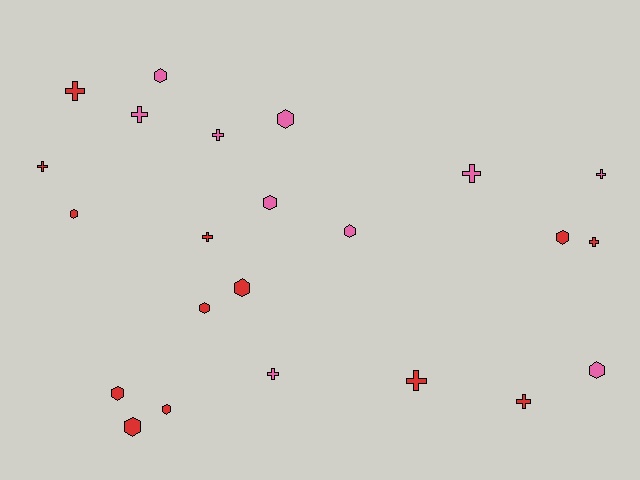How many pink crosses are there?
There are 5 pink crosses.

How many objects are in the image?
There are 23 objects.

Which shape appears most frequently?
Hexagon, with 12 objects.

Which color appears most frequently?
Red, with 13 objects.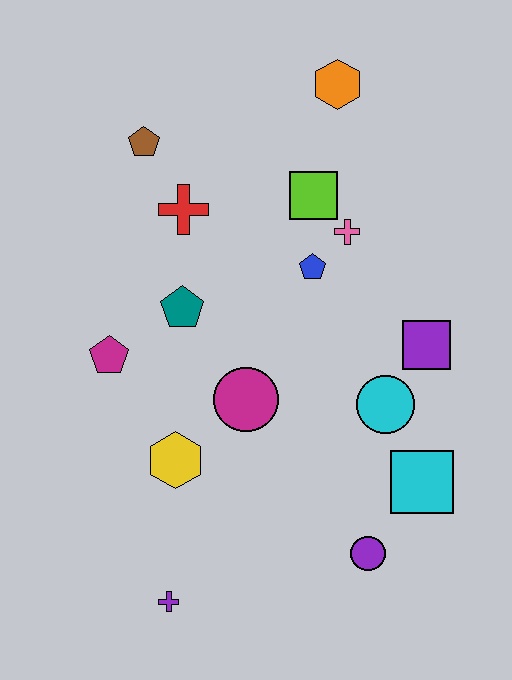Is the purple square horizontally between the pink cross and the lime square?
No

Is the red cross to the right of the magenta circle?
No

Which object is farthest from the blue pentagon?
The purple cross is farthest from the blue pentagon.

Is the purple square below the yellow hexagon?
No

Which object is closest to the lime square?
The pink cross is closest to the lime square.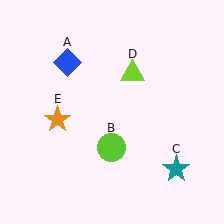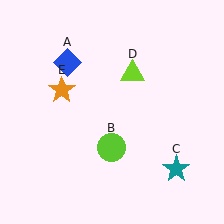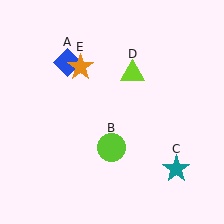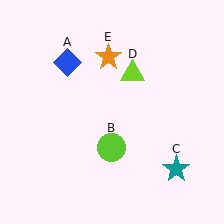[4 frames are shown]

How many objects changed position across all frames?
1 object changed position: orange star (object E).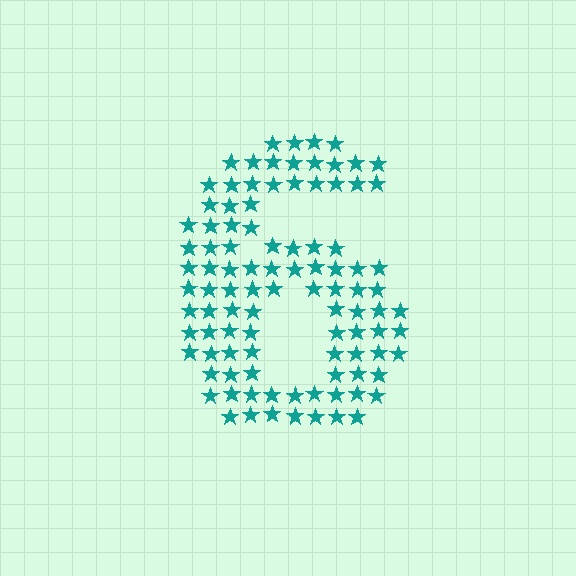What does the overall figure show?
The overall figure shows the digit 6.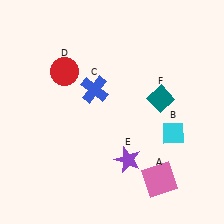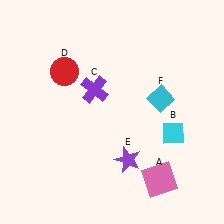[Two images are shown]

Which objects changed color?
C changed from blue to purple. F changed from teal to cyan.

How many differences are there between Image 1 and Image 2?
There are 2 differences between the two images.